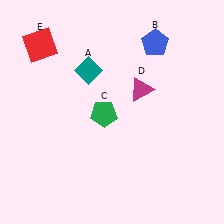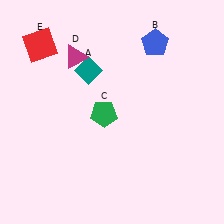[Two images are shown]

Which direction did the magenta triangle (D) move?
The magenta triangle (D) moved left.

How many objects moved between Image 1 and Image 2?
1 object moved between the two images.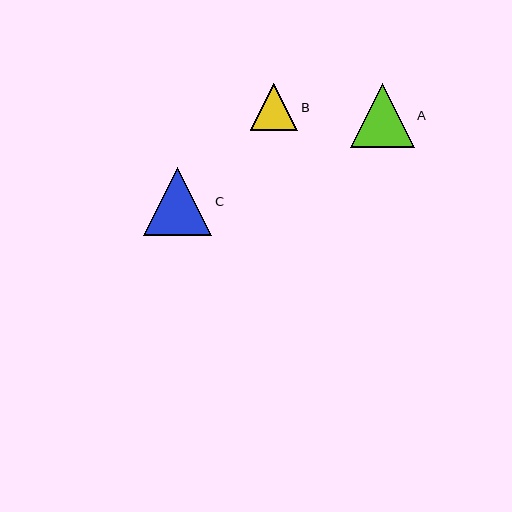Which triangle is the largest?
Triangle C is the largest with a size of approximately 68 pixels.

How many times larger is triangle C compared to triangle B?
Triangle C is approximately 1.4 times the size of triangle B.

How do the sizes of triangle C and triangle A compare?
Triangle C and triangle A are approximately the same size.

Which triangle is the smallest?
Triangle B is the smallest with a size of approximately 47 pixels.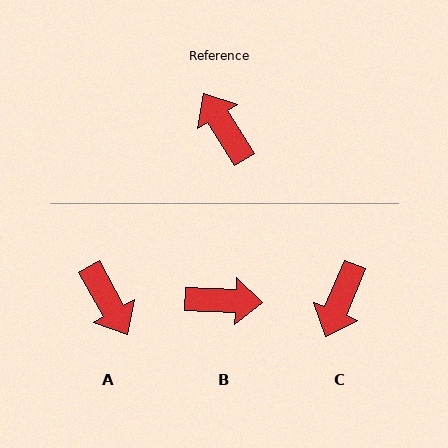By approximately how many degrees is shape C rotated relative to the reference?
Approximately 126 degrees counter-clockwise.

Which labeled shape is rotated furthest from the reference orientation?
A, about 177 degrees away.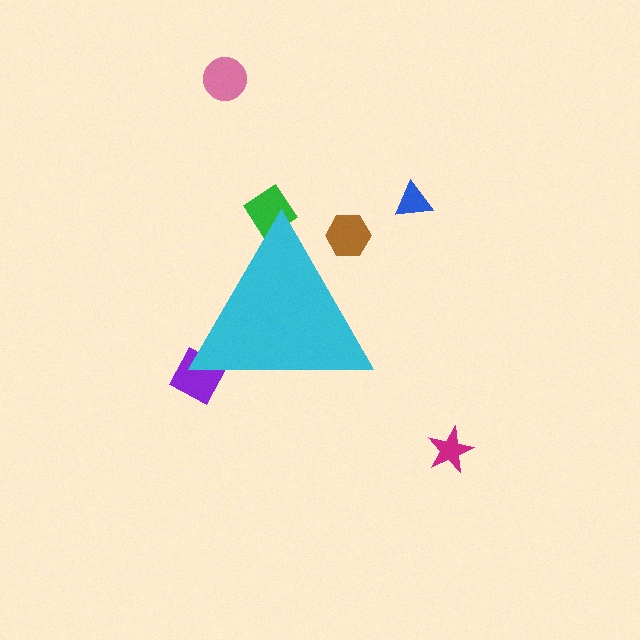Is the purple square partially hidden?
Yes, the purple square is partially hidden behind the cyan triangle.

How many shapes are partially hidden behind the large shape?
3 shapes are partially hidden.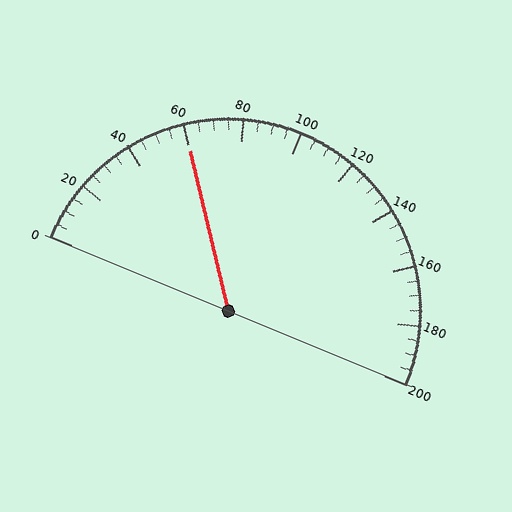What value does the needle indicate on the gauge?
The needle indicates approximately 60.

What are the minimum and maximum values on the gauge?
The gauge ranges from 0 to 200.